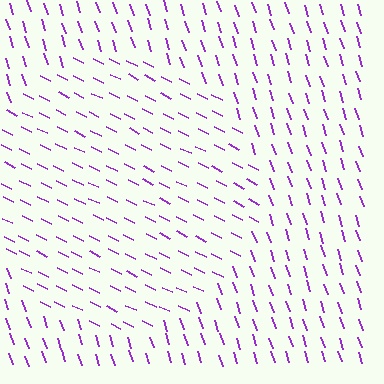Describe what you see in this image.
The image is filled with small purple line segments. A circle region in the image has lines oriented differently from the surrounding lines, creating a visible texture boundary.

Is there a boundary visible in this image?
Yes, there is a texture boundary formed by a change in line orientation.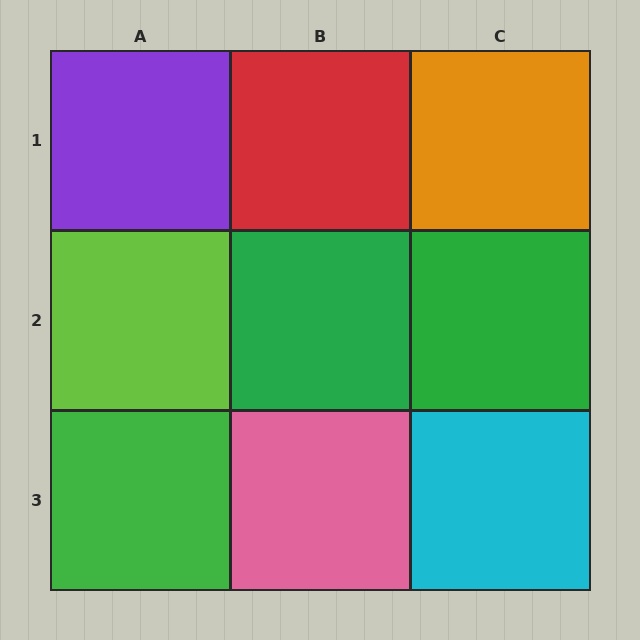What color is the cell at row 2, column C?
Green.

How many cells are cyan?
1 cell is cyan.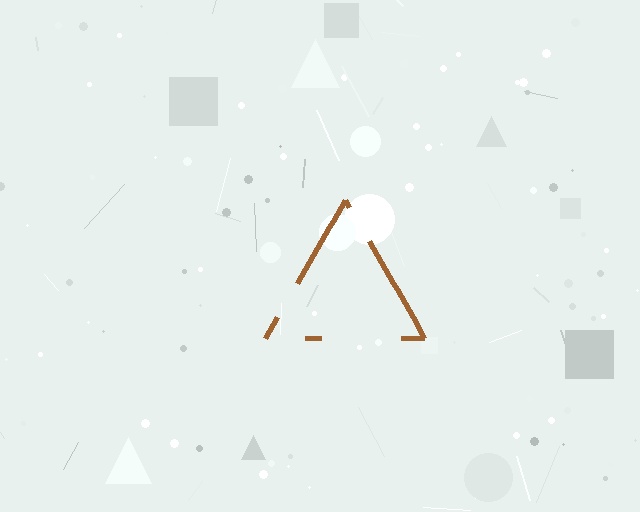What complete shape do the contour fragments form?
The contour fragments form a triangle.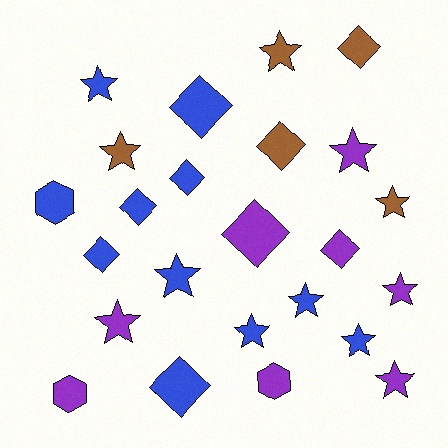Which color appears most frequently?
Blue, with 11 objects.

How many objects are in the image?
There are 24 objects.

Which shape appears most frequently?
Star, with 12 objects.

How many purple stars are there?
There are 4 purple stars.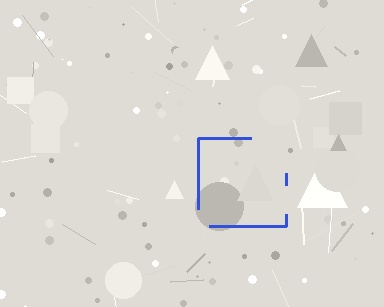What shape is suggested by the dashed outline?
The dashed outline suggests a square.